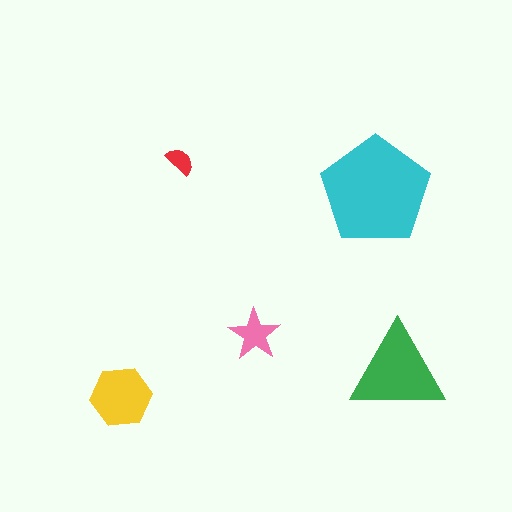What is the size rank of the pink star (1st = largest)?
4th.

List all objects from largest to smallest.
The cyan pentagon, the green triangle, the yellow hexagon, the pink star, the red semicircle.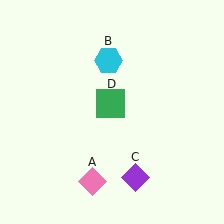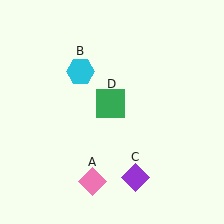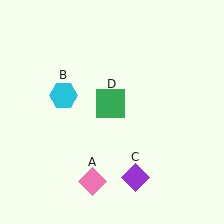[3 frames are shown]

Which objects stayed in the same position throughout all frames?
Pink diamond (object A) and purple diamond (object C) and green square (object D) remained stationary.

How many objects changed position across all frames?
1 object changed position: cyan hexagon (object B).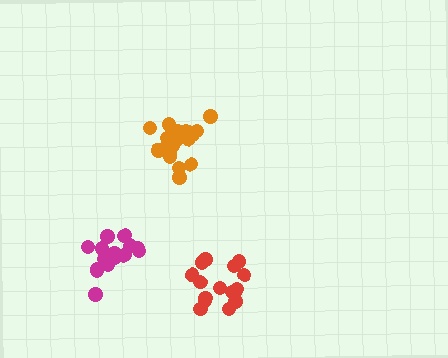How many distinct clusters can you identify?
There are 3 distinct clusters.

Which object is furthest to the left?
The magenta cluster is leftmost.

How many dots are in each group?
Group 1: 19 dots, Group 2: 16 dots, Group 3: 18 dots (53 total).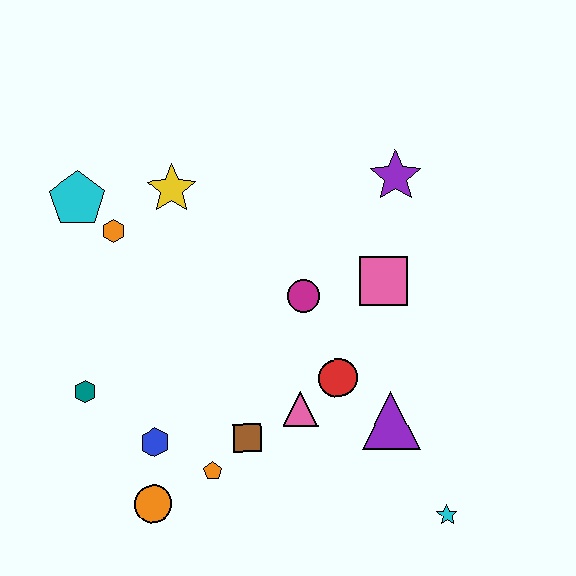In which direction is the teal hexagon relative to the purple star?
The teal hexagon is to the left of the purple star.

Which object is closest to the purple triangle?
The red circle is closest to the purple triangle.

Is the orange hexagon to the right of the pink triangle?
No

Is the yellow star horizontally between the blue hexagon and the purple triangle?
Yes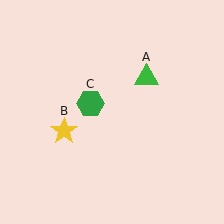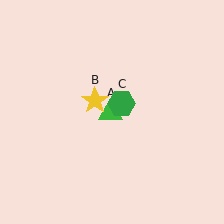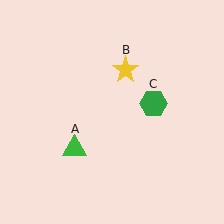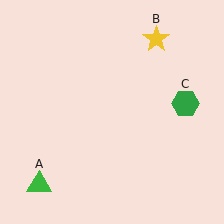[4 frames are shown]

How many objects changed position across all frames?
3 objects changed position: green triangle (object A), yellow star (object B), green hexagon (object C).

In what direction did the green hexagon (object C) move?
The green hexagon (object C) moved right.